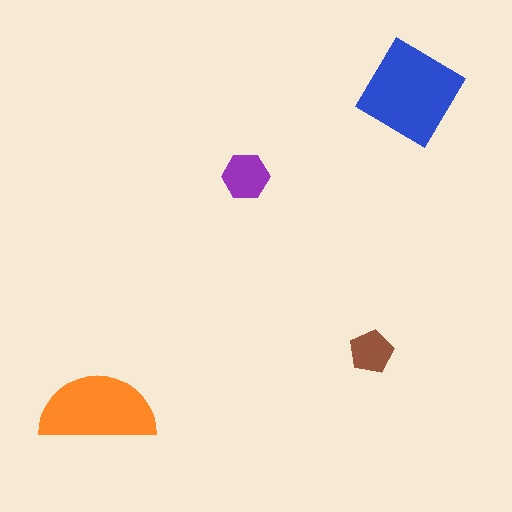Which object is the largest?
The blue diamond.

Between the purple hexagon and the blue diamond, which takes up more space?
The blue diamond.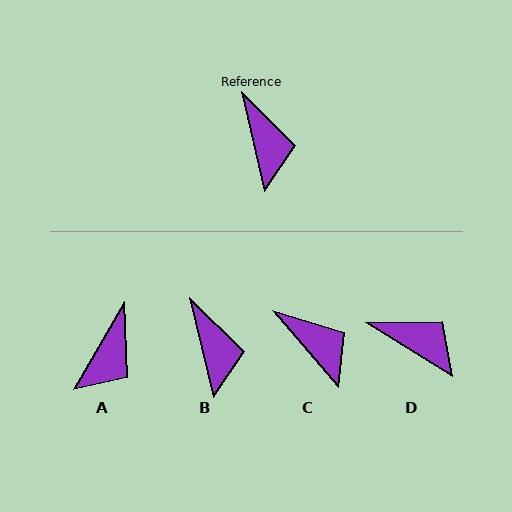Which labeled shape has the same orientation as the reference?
B.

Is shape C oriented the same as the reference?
No, it is off by about 27 degrees.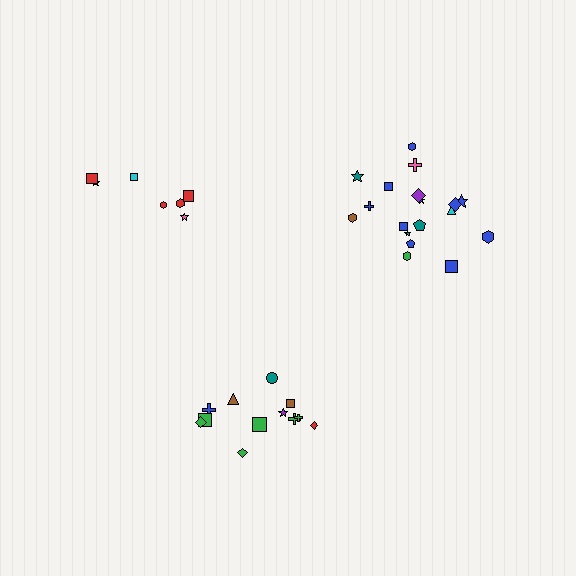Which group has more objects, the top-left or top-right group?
The top-right group.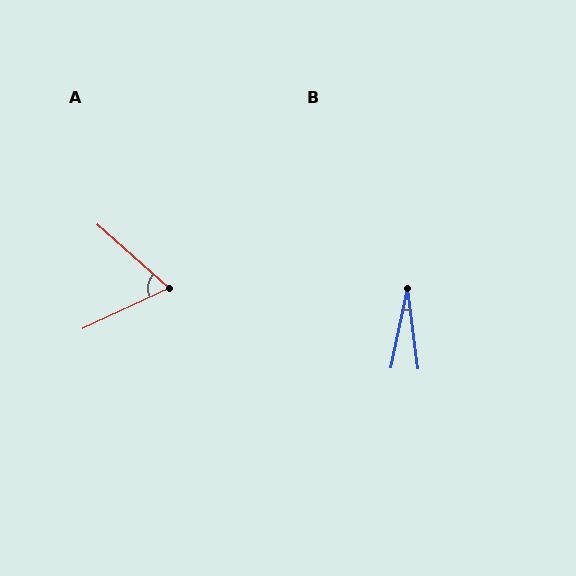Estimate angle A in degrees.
Approximately 67 degrees.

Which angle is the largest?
A, at approximately 67 degrees.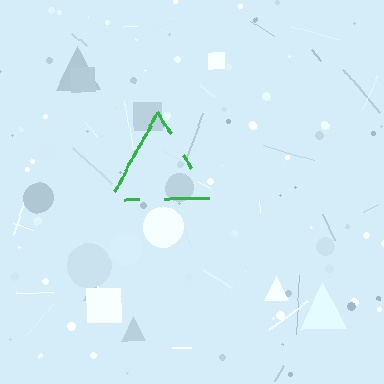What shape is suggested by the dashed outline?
The dashed outline suggests a triangle.